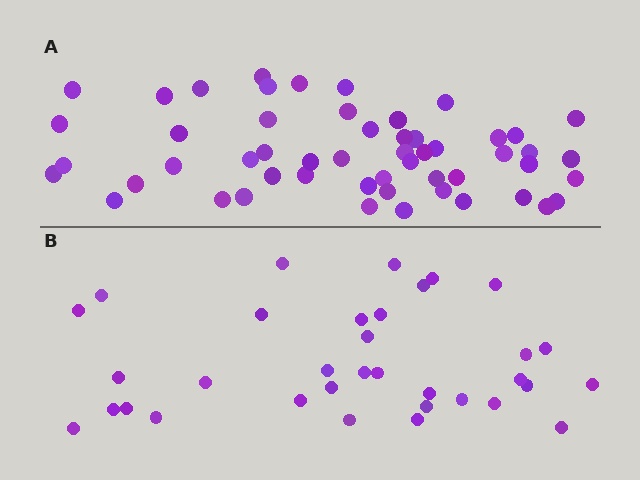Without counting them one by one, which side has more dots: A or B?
Region A (the top region) has more dots.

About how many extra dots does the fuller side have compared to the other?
Region A has approximately 20 more dots than region B.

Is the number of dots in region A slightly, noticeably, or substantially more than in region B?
Region A has substantially more. The ratio is roughly 1.6 to 1.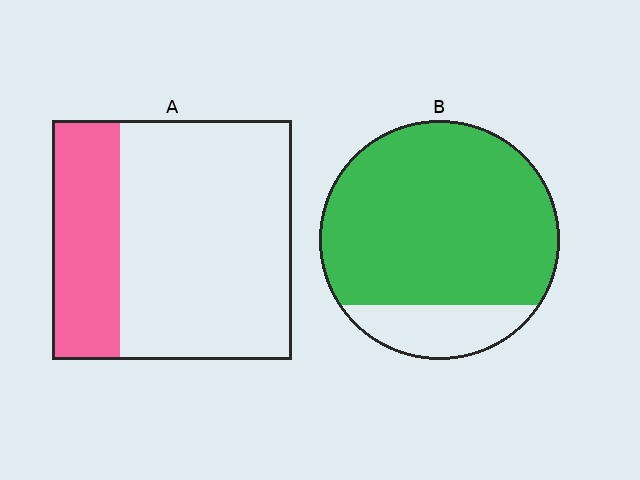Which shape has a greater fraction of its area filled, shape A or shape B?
Shape B.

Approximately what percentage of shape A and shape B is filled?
A is approximately 30% and B is approximately 85%.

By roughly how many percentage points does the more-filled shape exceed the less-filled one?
By roughly 55 percentage points (B over A).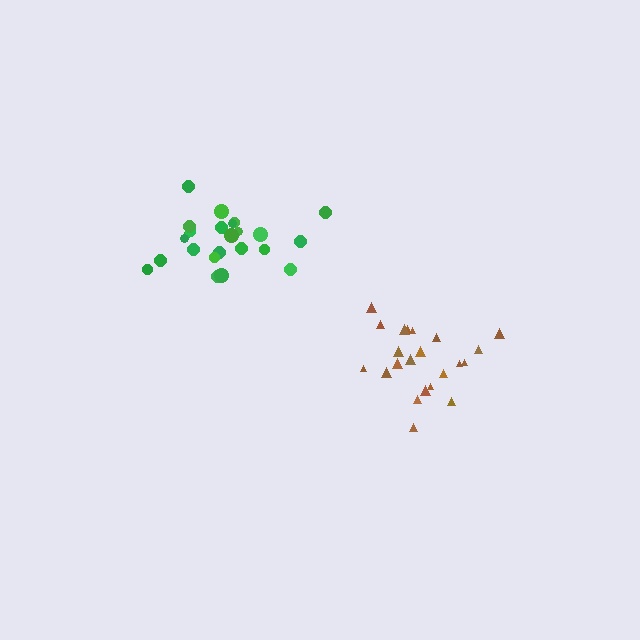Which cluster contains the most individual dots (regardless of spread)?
Green (24).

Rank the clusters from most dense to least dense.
green, brown.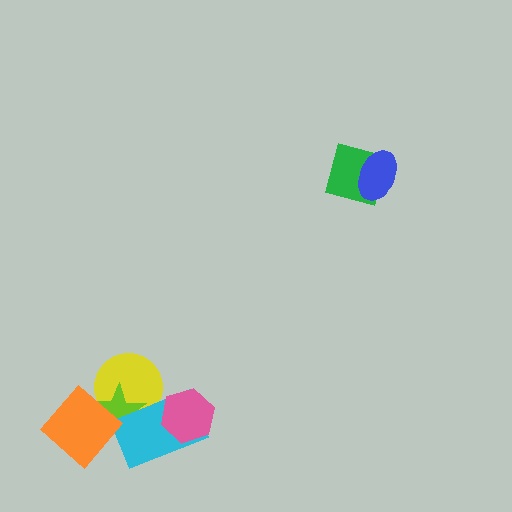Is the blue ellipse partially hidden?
No, no other shape covers it.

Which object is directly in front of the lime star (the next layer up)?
The cyan rectangle is directly in front of the lime star.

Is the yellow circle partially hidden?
Yes, it is partially covered by another shape.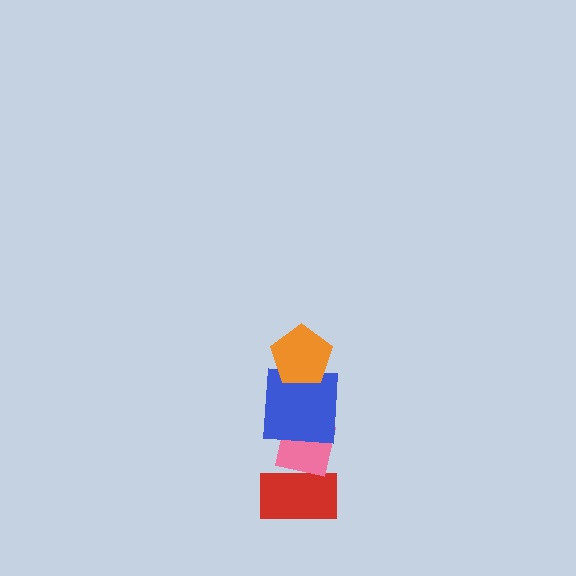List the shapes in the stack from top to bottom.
From top to bottom: the orange pentagon, the blue square, the pink square, the red rectangle.